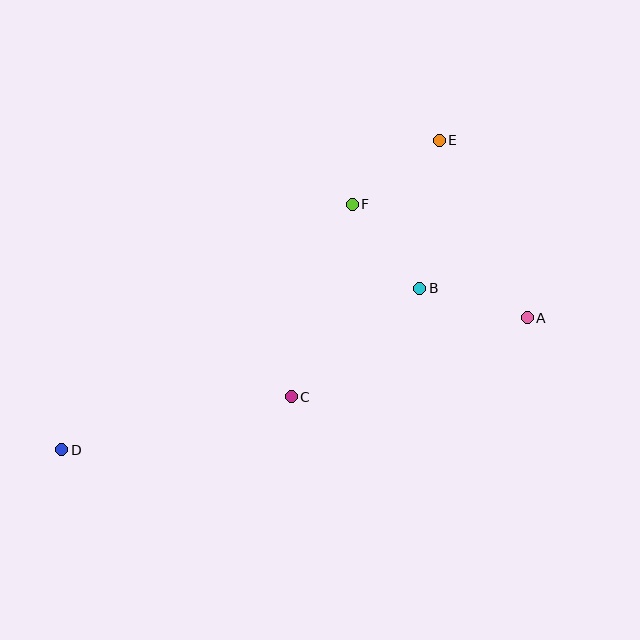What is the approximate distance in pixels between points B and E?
The distance between B and E is approximately 149 pixels.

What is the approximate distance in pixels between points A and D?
The distance between A and D is approximately 484 pixels.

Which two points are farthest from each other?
Points D and E are farthest from each other.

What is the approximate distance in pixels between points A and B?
The distance between A and B is approximately 111 pixels.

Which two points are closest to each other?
Points B and F are closest to each other.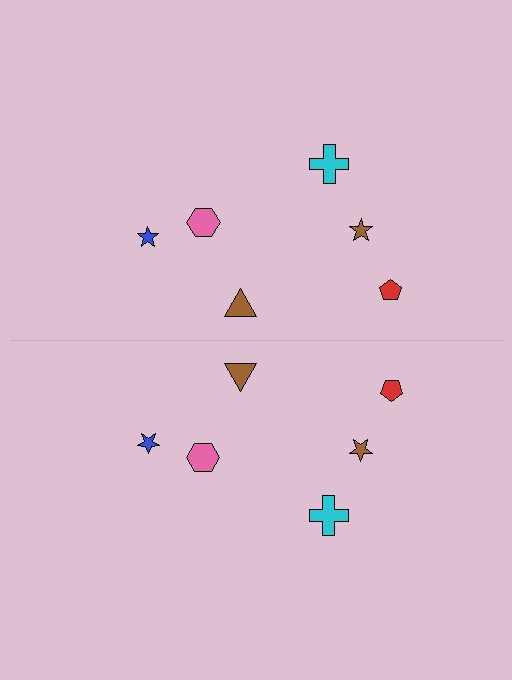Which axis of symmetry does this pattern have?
The pattern has a horizontal axis of symmetry running through the center of the image.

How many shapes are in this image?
There are 12 shapes in this image.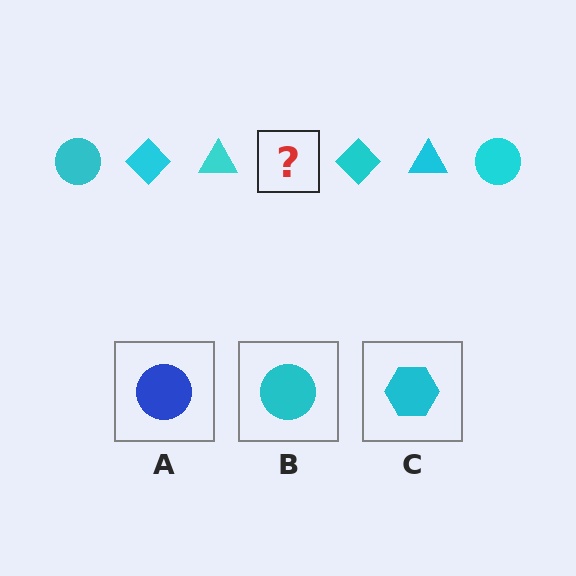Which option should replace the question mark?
Option B.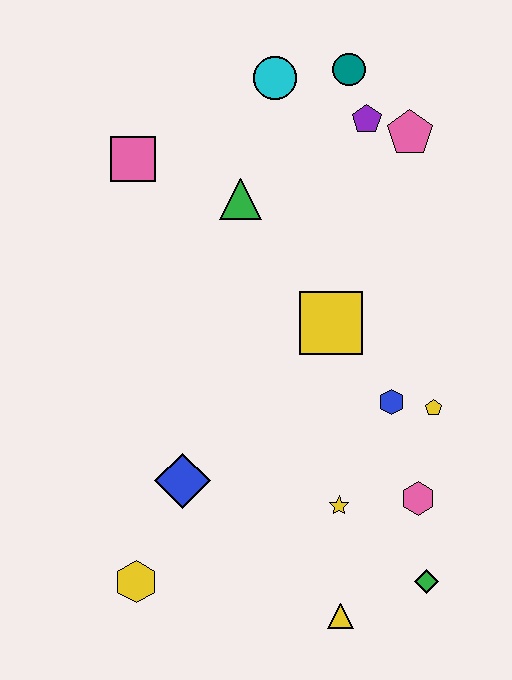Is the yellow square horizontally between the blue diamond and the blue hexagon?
Yes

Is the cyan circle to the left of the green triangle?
No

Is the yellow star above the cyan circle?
No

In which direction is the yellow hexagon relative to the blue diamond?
The yellow hexagon is below the blue diamond.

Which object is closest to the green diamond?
The pink hexagon is closest to the green diamond.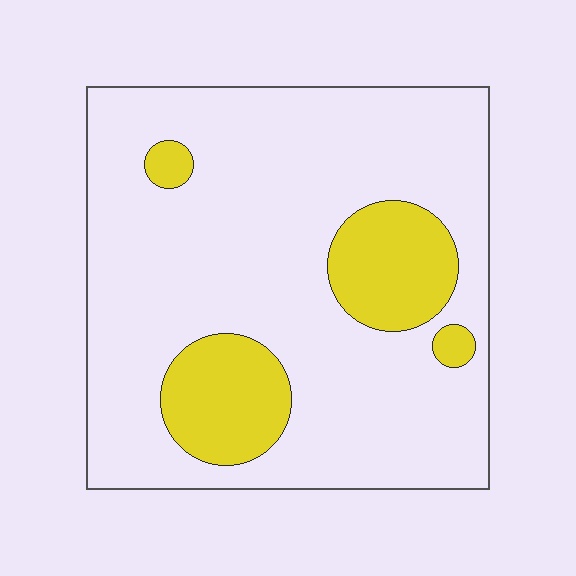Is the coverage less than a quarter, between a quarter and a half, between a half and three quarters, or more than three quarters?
Less than a quarter.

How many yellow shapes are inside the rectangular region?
4.